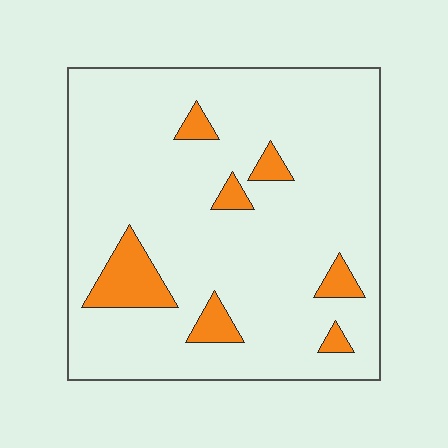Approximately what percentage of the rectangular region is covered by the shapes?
Approximately 10%.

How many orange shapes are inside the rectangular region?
7.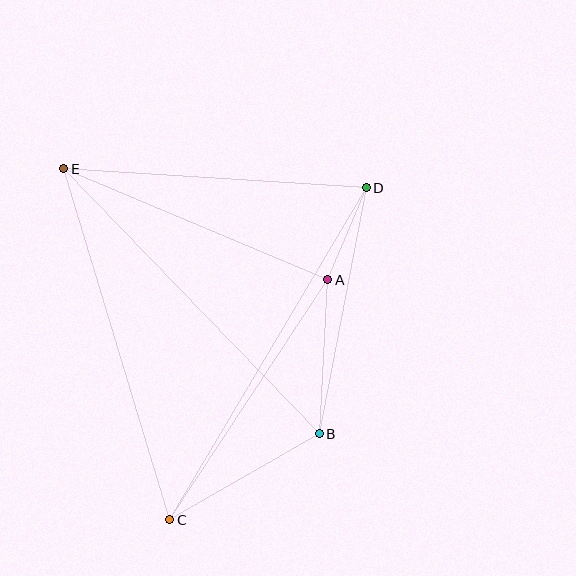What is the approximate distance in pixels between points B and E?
The distance between B and E is approximately 368 pixels.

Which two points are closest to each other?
Points A and D are closest to each other.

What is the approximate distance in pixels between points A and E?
The distance between A and E is approximately 287 pixels.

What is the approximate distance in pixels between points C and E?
The distance between C and E is approximately 367 pixels.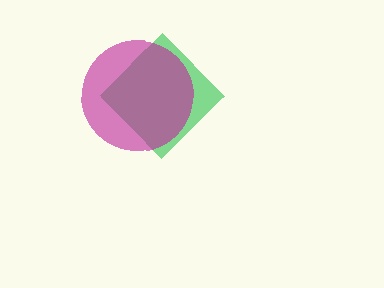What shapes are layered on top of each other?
The layered shapes are: a green diamond, a magenta circle.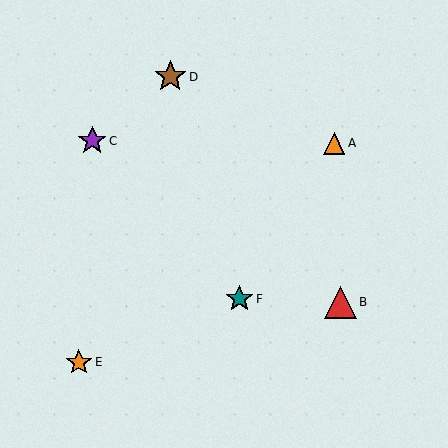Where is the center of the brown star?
The center of the brown star is at (170, 77).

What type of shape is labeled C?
Shape C is a purple star.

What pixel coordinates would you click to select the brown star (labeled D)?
Click at (170, 77) to select the brown star D.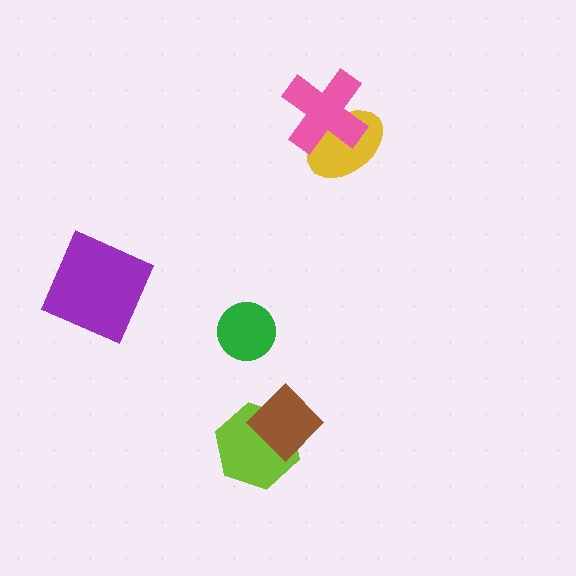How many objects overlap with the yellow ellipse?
1 object overlaps with the yellow ellipse.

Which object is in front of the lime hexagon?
The brown diamond is in front of the lime hexagon.